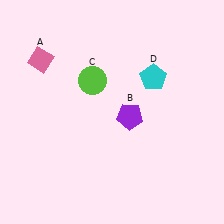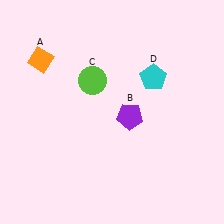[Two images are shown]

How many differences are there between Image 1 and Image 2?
There is 1 difference between the two images.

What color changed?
The diamond (A) changed from pink in Image 1 to orange in Image 2.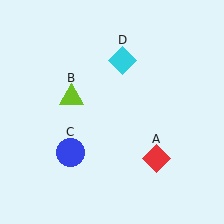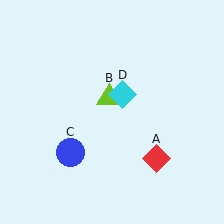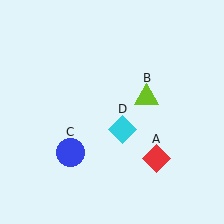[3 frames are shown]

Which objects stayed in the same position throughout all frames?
Red diamond (object A) and blue circle (object C) remained stationary.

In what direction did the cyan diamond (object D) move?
The cyan diamond (object D) moved down.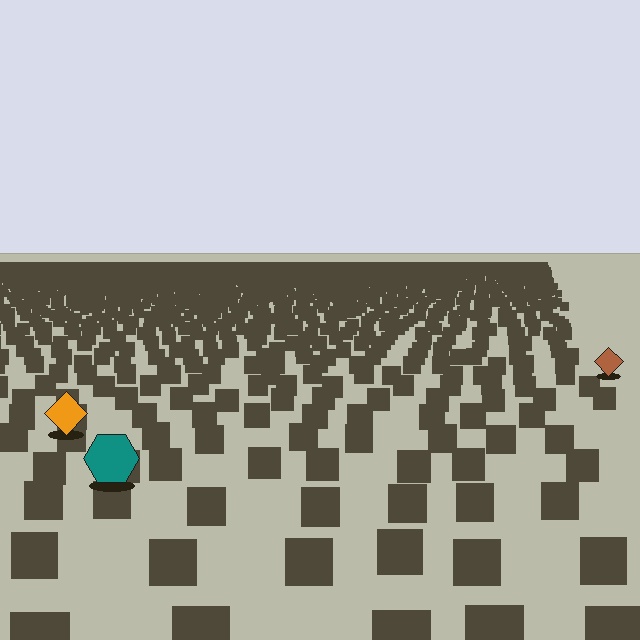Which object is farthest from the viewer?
The brown diamond is farthest from the viewer. It appears smaller and the ground texture around it is denser.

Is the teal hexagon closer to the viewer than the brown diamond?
Yes. The teal hexagon is closer — you can tell from the texture gradient: the ground texture is coarser near it.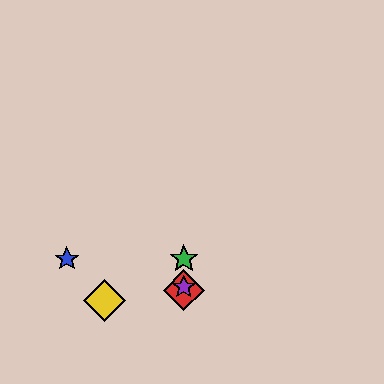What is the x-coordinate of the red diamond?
The red diamond is at x≈184.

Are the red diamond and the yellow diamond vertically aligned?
No, the red diamond is at x≈184 and the yellow diamond is at x≈105.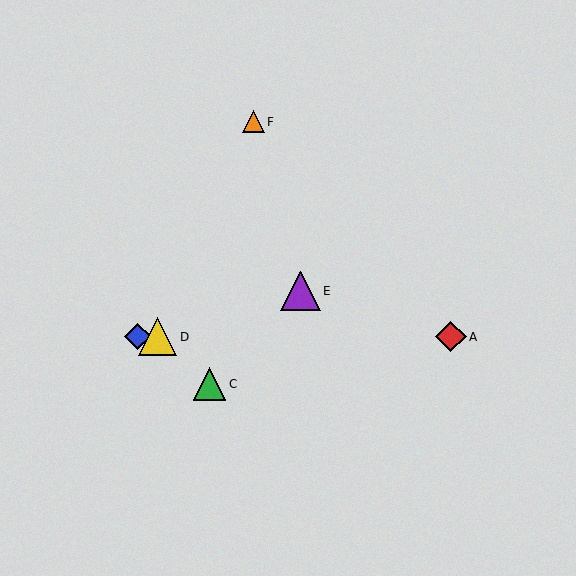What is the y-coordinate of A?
Object A is at y≈337.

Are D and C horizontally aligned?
No, D is at y≈337 and C is at y≈384.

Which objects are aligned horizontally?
Objects A, B, D are aligned horizontally.